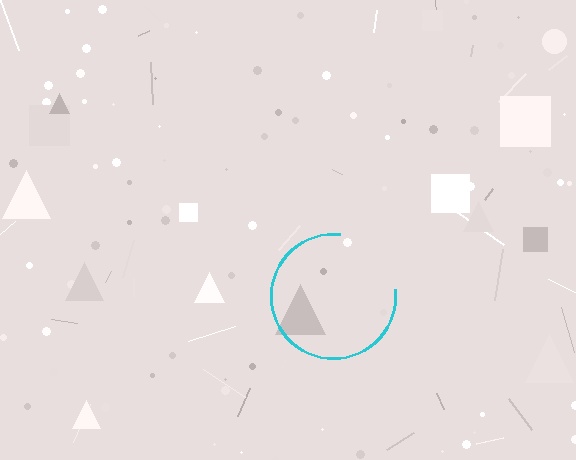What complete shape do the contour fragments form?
The contour fragments form a circle.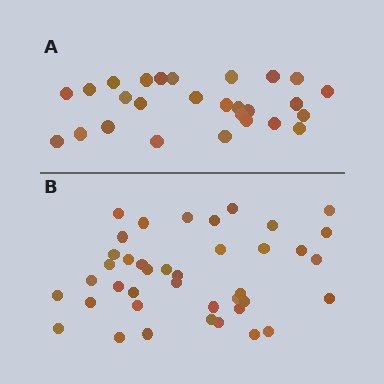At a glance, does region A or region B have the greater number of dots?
Region B (the bottom region) has more dots.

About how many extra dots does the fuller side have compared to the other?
Region B has approximately 15 more dots than region A.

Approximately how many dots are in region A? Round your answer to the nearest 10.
About 30 dots. (The exact count is 27, which rounds to 30.)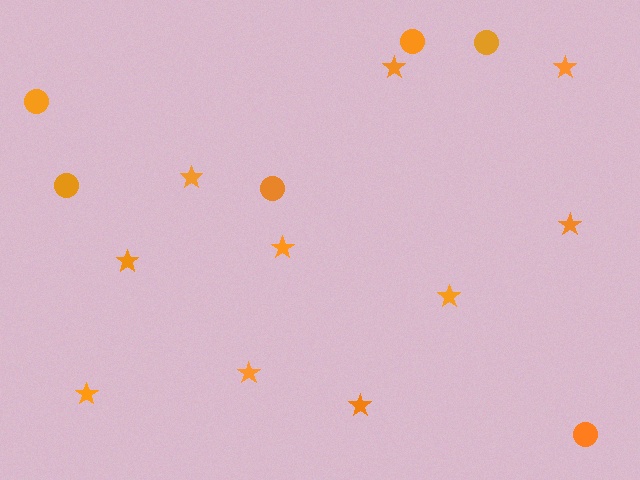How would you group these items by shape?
There are 2 groups: one group of circles (6) and one group of stars (10).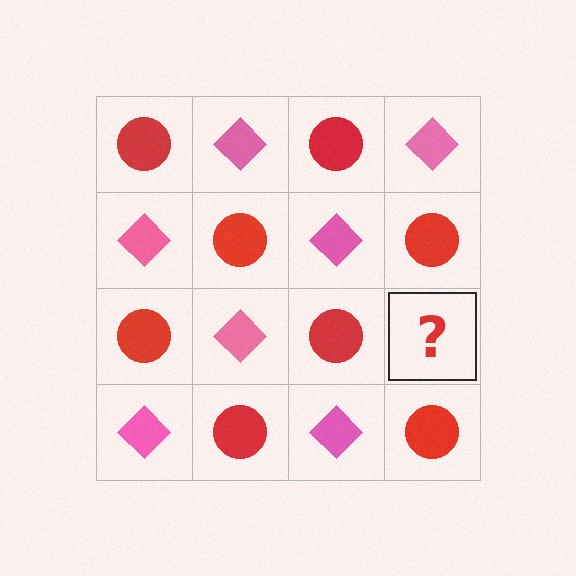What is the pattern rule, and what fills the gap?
The rule is that it alternates red circle and pink diamond in a checkerboard pattern. The gap should be filled with a pink diamond.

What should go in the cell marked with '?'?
The missing cell should contain a pink diamond.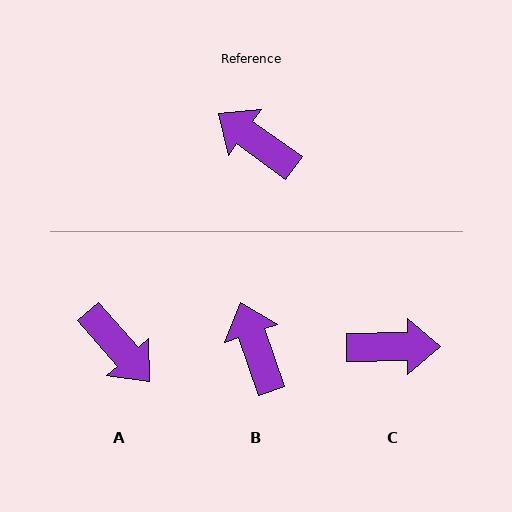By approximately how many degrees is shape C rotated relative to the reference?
Approximately 143 degrees clockwise.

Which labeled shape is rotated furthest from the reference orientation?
A, about 167 degrees away.